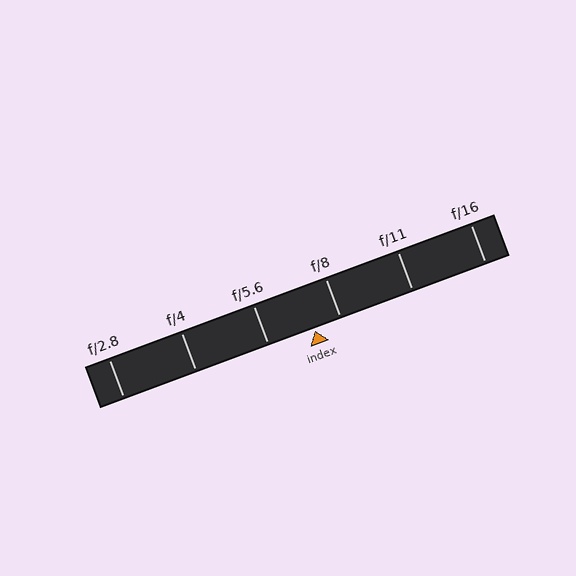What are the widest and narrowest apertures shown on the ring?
The widest aperture shown is f/2.8 and the narrowest is f/16.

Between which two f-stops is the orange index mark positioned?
The index mark is between f/5.6 and f/8.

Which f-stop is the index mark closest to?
The index mark is closest to f/8.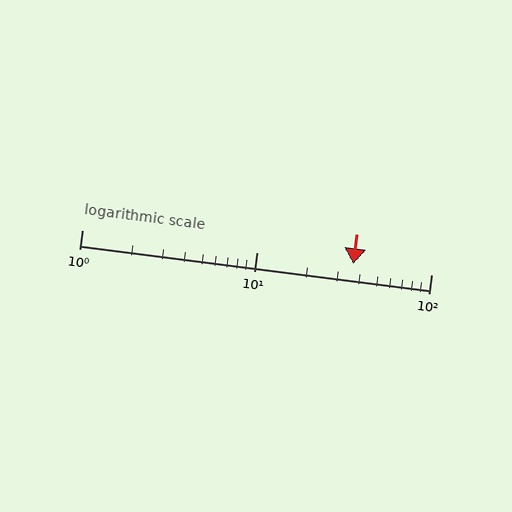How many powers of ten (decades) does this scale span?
The scale spans 2 decades, from 1 to 100.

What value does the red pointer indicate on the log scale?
The pointer indicates approximately 36.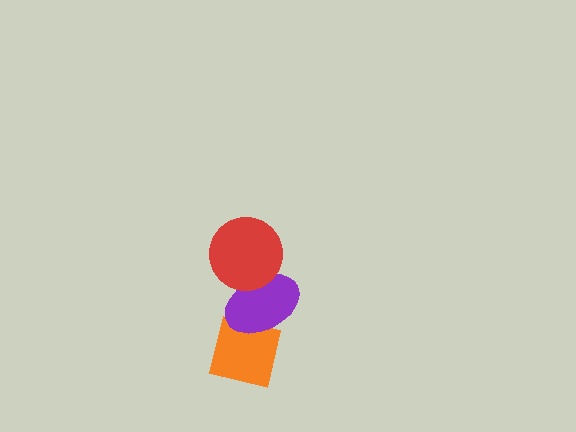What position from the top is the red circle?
The red circle is 1st from the top.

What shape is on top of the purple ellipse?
The red circle is on top of the purple ellipse.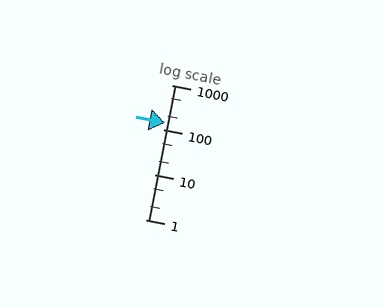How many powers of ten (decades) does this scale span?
The scale spans 3 decades, from 1 to 1000.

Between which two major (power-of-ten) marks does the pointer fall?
The pointer is between 100 and 1000.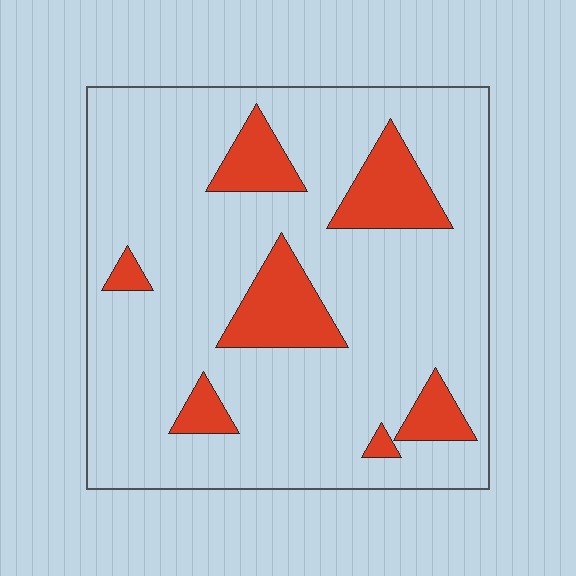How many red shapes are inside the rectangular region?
7.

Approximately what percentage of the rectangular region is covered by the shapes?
Approximately 15%.